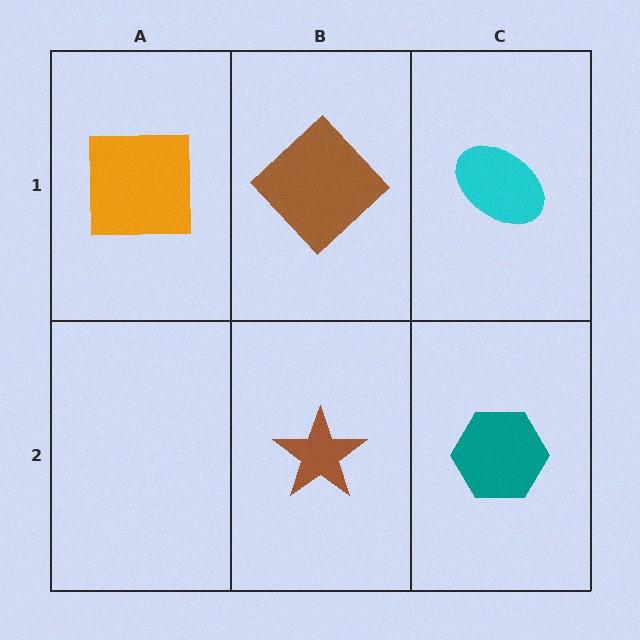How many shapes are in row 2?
2 shapes.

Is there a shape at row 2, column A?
No, that cell is empty.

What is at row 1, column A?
An orange square.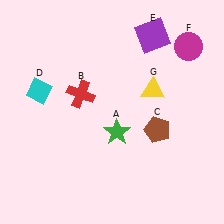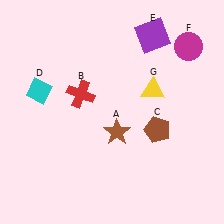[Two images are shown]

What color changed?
The star (A) changed from green in Image 1 to brown in Image 2.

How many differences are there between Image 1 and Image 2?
There is 1 difference between the two images.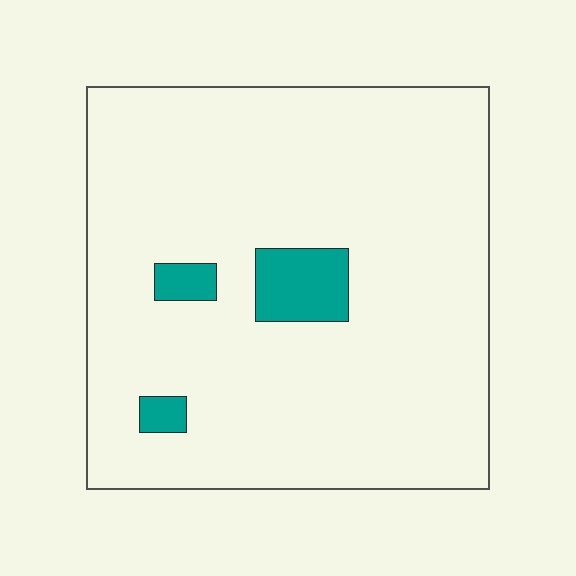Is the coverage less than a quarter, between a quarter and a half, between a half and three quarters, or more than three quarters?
Less than a quarter.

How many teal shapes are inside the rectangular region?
3.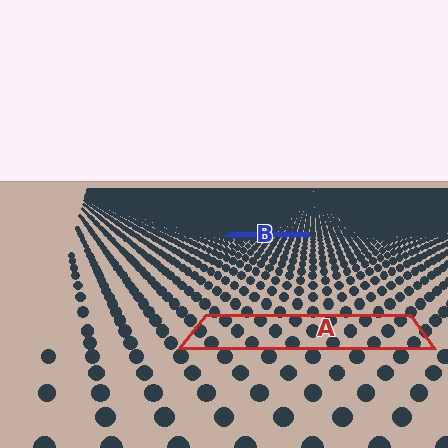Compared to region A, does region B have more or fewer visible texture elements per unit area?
Region B has more texture elements per unit area — they are packed more densely because it is farther away.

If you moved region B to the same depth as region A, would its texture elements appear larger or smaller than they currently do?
They would appear larger. At a closer depth, the same texture elements are projected at a bigger on-screen size.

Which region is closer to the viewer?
Region A is closer. The texture elements there are larger and more spread out.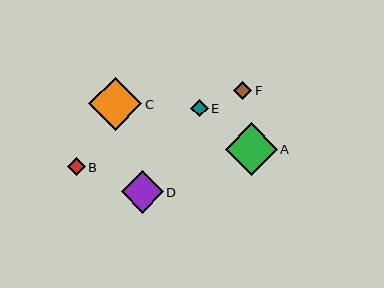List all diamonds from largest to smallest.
From largest to smallest: C, A, D, F, B, E.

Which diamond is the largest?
Diamond C is the largest with a size of approximately 53 pixels.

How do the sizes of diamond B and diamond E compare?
Diamond B and diamond E are approximately the same size.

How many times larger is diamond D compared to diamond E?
Diamond D is approximately 2.5 times the size of diamond E.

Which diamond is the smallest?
Diamond E is the smallest with a size of approximately 17 pixels.